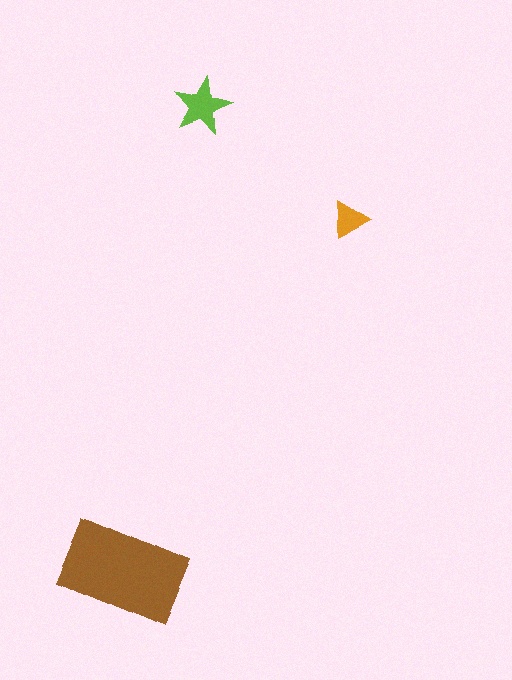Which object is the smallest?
The orange triangle.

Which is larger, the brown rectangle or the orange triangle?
The brown rectangle.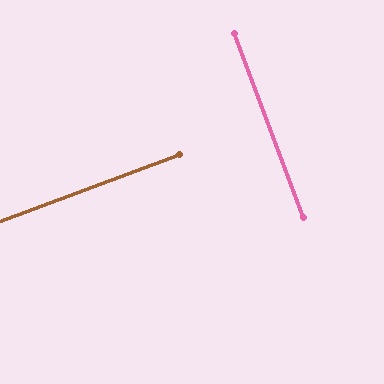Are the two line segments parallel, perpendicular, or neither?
Perpendicular — they meet at approximately 90°.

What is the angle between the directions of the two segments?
Approximately 90 degrees.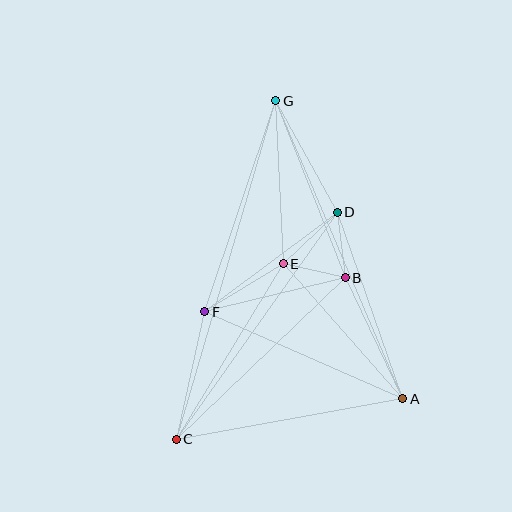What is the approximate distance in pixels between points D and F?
The distance between D and F is approximately 166 pixels.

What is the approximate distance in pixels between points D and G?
The distance between D and G is approximately 127 pixels.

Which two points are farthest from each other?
Points C and G are farthest from each other.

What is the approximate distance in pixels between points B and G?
The distance between B and G is approximately 190 pixels.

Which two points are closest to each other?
Points B and E are closest to each other.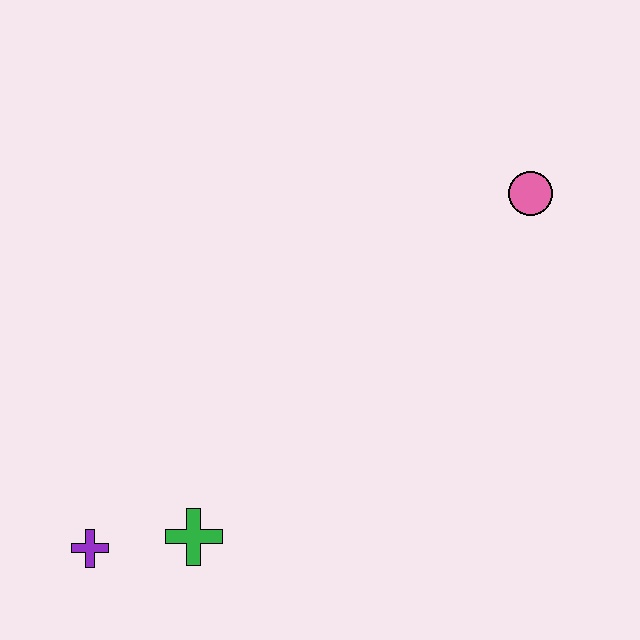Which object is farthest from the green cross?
The pink circle is farthest from the green cross.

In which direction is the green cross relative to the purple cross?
The green cross is to the right of the purple cross.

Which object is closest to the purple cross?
The green cross is closest to the purple cross.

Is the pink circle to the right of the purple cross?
Yes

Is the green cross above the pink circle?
No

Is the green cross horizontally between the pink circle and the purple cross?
Yes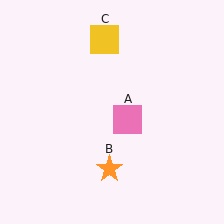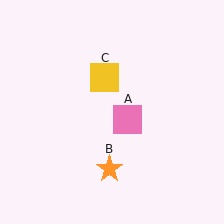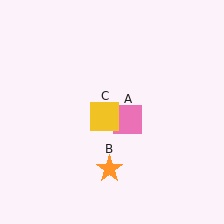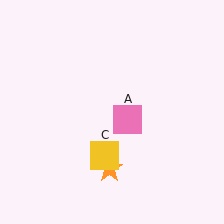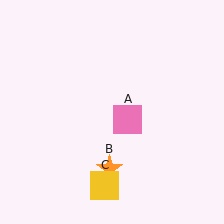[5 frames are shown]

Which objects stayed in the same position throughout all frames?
Pink square (object A) and orange star (object B) remained stationary.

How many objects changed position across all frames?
1 object changed position: yellow square (object C).